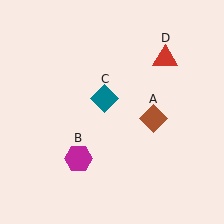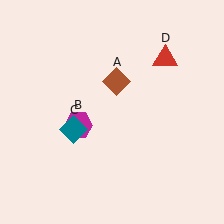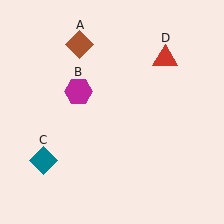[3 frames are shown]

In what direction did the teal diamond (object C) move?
The teal diamond (object C) moved down and to the left.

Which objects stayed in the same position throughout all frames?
Red triangle (object D) remained stationary.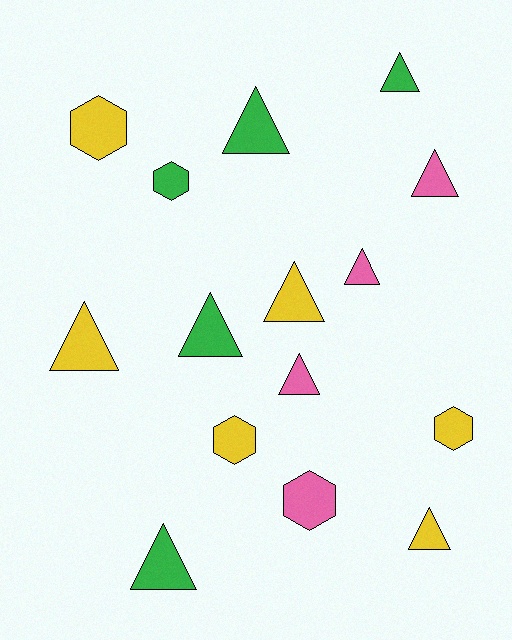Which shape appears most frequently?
Triangle, with 10 objects.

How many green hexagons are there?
There is 1 green hexagon.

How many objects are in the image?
There are 15 objects.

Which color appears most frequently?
Yellow, with 6 objects.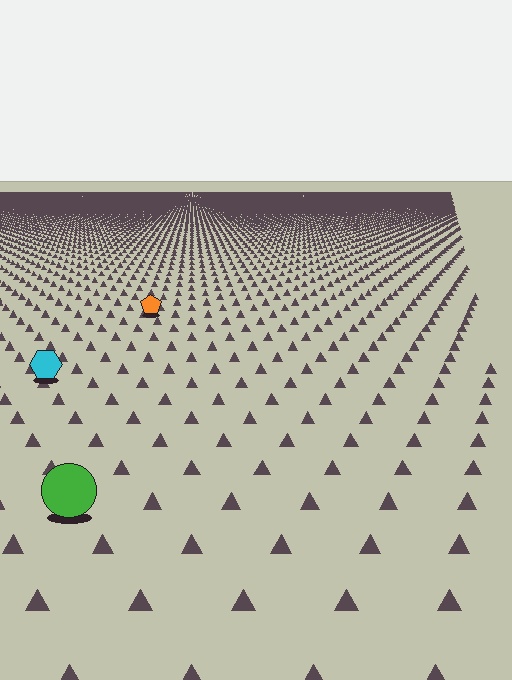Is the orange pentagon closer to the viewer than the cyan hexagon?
No. The cyan hexagon is closer — you can tell from the texture gradient: the ground texture is coarser near it.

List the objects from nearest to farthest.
From nearest to farthest: the green circle, the cyan hexagon, the orange pentagon.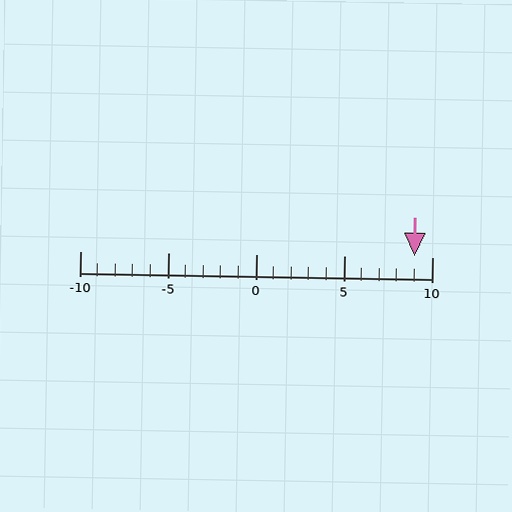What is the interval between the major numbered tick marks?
The major tick marks are spaced 5 units apart.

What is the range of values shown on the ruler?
The ruler shows values from -10 to 10.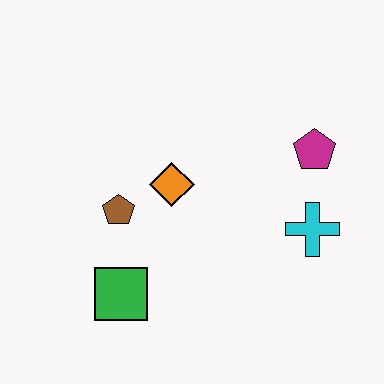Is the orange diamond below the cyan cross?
No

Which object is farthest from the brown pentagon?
The magenta pentagon is farthest from the brown pentagon.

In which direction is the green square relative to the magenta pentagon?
The green square is to the left of the magenta pentagon.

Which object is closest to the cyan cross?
The magenta pentagon is closest to the cyan cross.